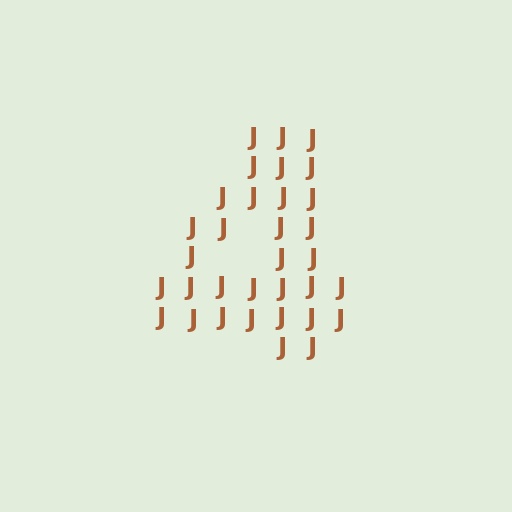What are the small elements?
The small elements are letter J's.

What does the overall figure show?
The overall figure shows the digit 4.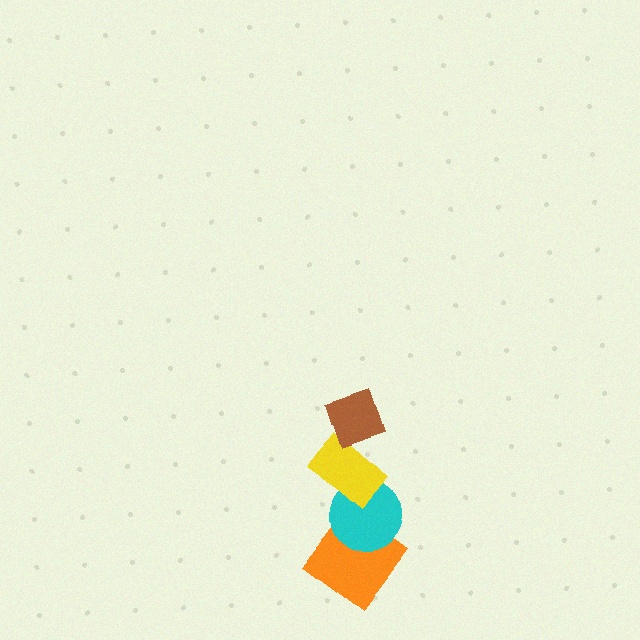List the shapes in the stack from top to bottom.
From top to bottom: the brown diamond, the yellow rectangle, the cyan circle, the orange diamond.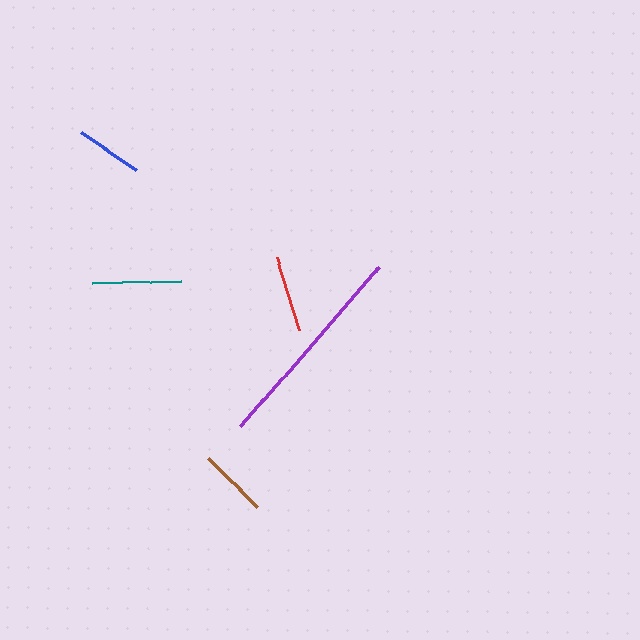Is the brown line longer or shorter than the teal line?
The teal line is longer than the brown line.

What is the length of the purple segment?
The purple segment is approximately 212 pixels long.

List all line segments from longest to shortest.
From longest to shortest: purple, teal, red, brown, blue.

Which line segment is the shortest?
The blue line is the shortest at approximately 67 pixels.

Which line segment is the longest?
The purple line is the longest at approximately 212 pixels.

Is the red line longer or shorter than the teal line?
The teal line is longer than the red line.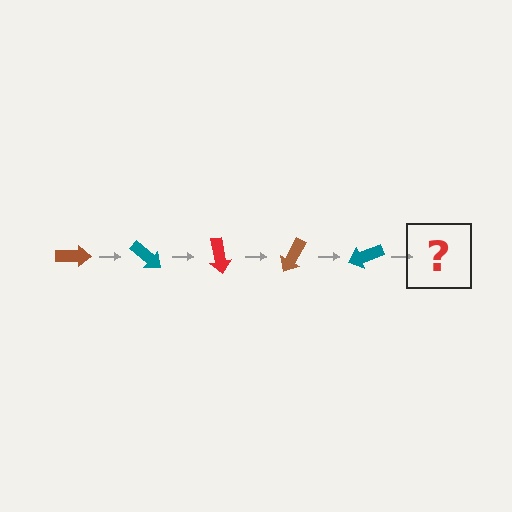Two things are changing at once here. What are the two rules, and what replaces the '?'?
The two rules are that it rotates 40 degrees each step and the color cycles through brown, teal, and red. The '?' should be a red arrow, rotated 200 degrees from the start.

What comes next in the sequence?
The next element should be a red arrow, rotated 200 degrees from the start.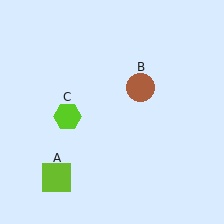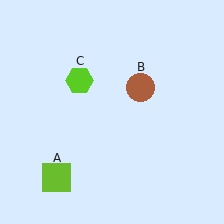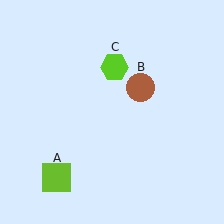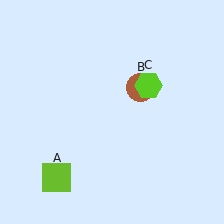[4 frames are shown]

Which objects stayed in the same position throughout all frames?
Lime square (object A) and brown circle (object B) remained stationary.